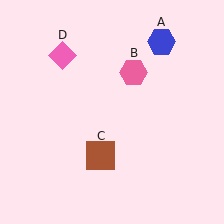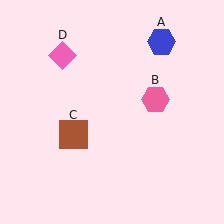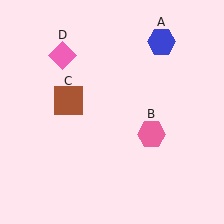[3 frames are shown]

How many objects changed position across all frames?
2 objects changed position: pink hexagon (object B), brown square (object C).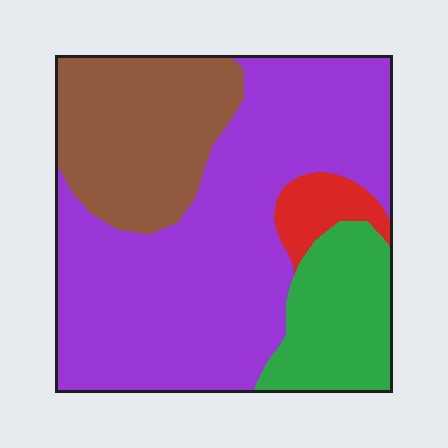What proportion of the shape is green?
Green takes up about one sixth (1/6) of the shape.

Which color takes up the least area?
Red, at roughly 5%.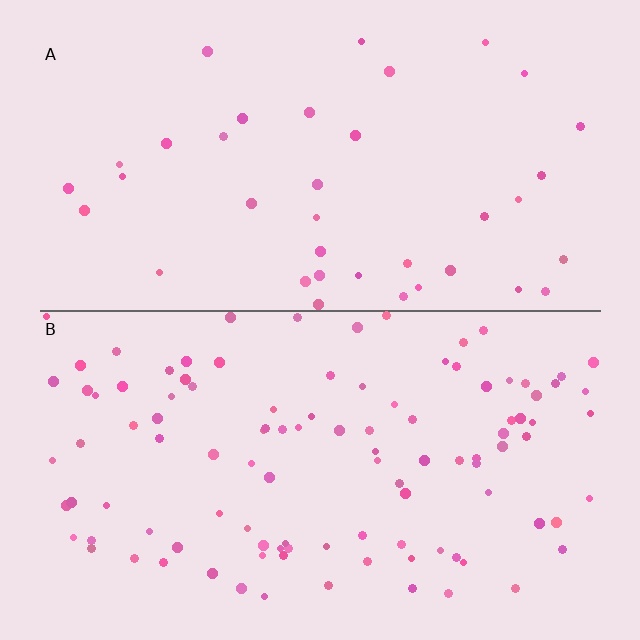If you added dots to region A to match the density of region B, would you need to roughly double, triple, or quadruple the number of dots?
Approximately triple.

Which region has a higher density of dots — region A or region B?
B (the bottom).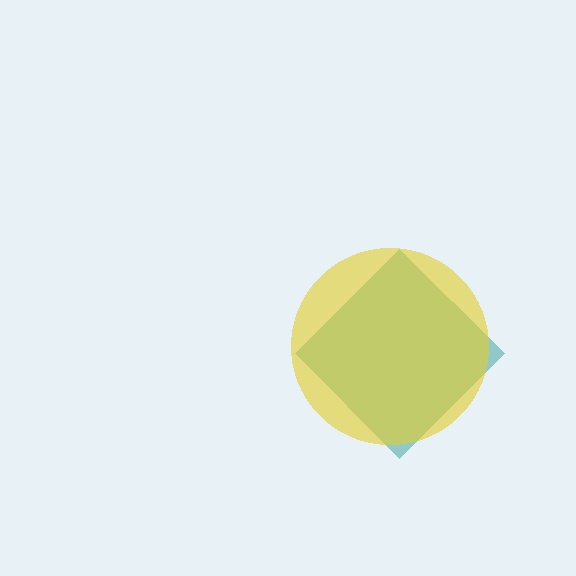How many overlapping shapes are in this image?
There are 2 overlapping shapes in the image.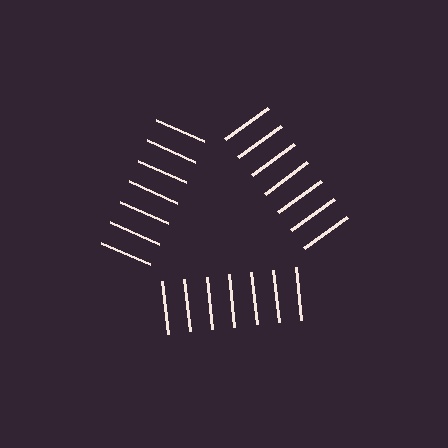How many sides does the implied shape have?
3 sides — the line-ends trace a triangle.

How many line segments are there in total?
21 — 7 along each of the 3 edges.